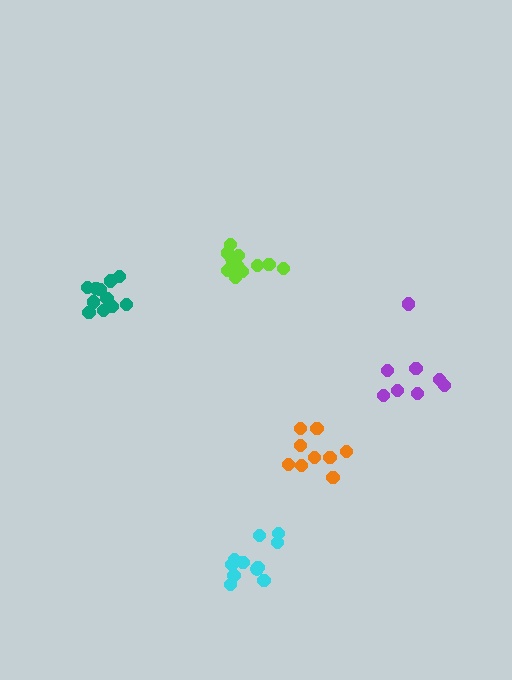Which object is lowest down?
The cyan cluster is bottommost.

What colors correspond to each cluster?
The clusters are colored: lime, purple, orange, cyan, teal.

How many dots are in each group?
Group 1: 12 dots, Group 2: 8 dots, Group 3: 9 dots, Group 4: 11 dots, Group 5: 11 dots (51 total).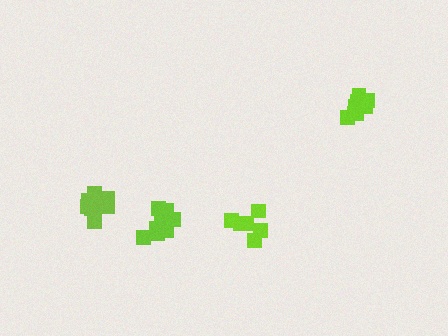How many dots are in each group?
Group 1: 6 dots, Group 2: 9 dots, Group 3: 11 dots, Group 4: 8 dots (34 total).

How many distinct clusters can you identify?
There are 4 distinct clusters.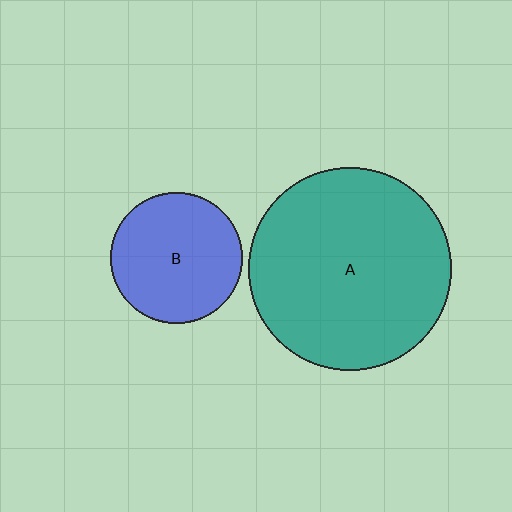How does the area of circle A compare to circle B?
Approximately 2.4 times.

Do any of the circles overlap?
No, none of the circles overlap.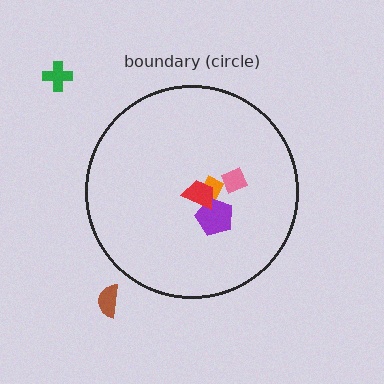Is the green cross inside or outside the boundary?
Outside.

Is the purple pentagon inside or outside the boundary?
Inside.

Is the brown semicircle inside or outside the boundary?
Outside.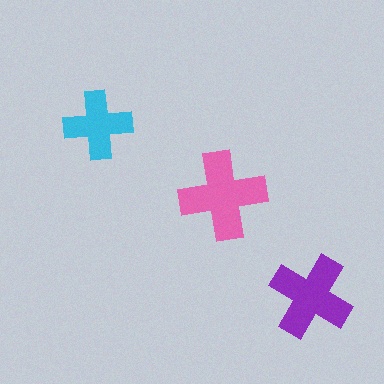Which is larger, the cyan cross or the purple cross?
The purple one.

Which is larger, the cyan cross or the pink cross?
The pink one.